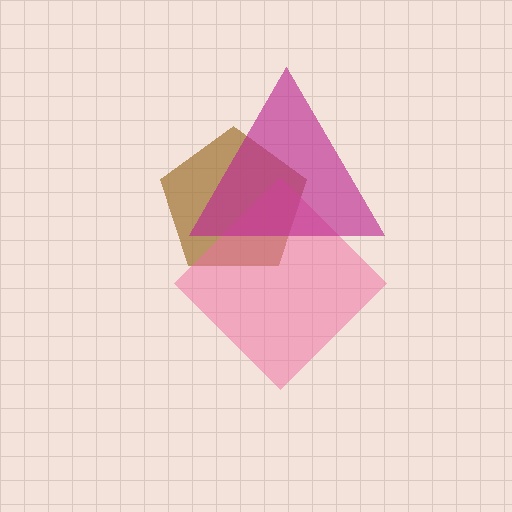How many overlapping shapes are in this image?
There are 3 overlapping shapes in the image.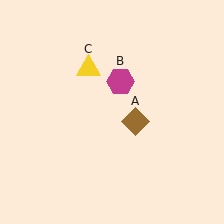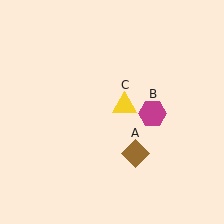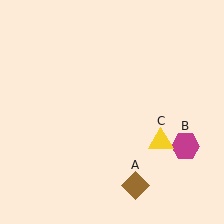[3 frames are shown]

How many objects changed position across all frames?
3 objects changed position: brown diamond (object A), magenta hexagon (object B), yellow triangle (object C).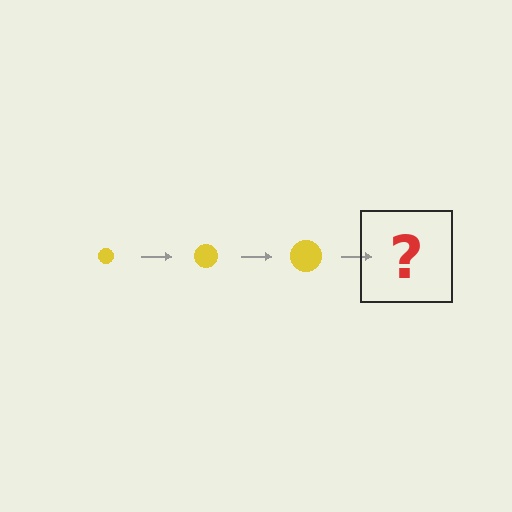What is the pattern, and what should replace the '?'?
The pattern is that the circle gets progressively larger each step. The '?' should be a yellow circle, larger than the previous one.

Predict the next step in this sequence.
The next step is a yellow circle, larger than the previous one.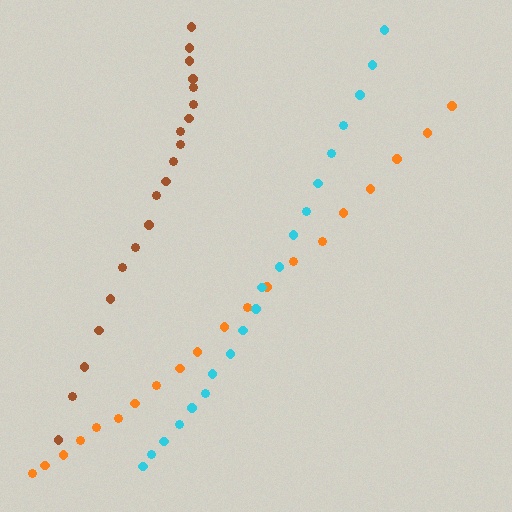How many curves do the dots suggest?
There are 3 distinct paths.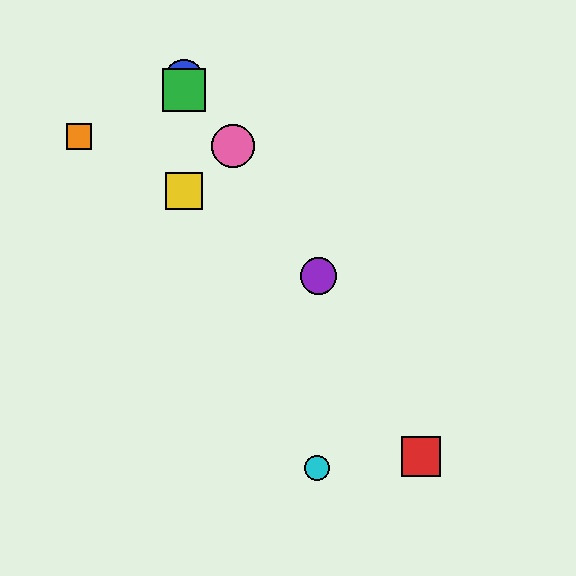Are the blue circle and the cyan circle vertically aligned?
No, the blue circle is at x≈184 and the cyan circle is at x≈317.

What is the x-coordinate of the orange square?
The orange square is at x≈79.